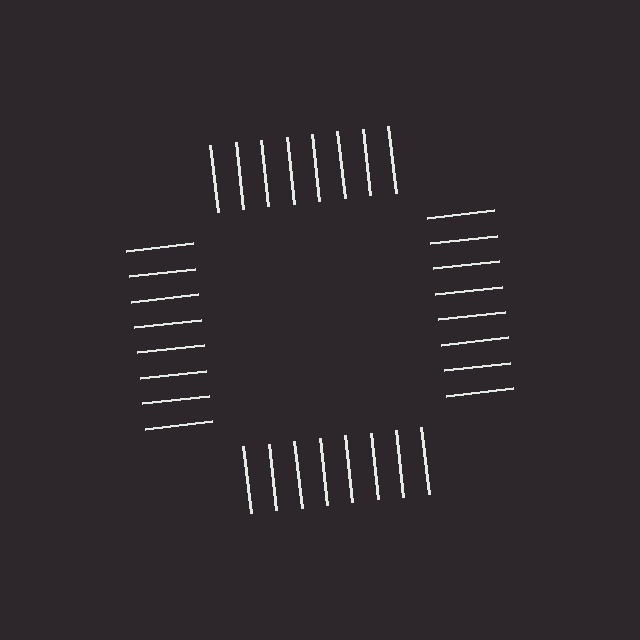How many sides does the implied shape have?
4 sides — the line-ends trace a square.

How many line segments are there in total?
32 — 8 along each of the 4 edges.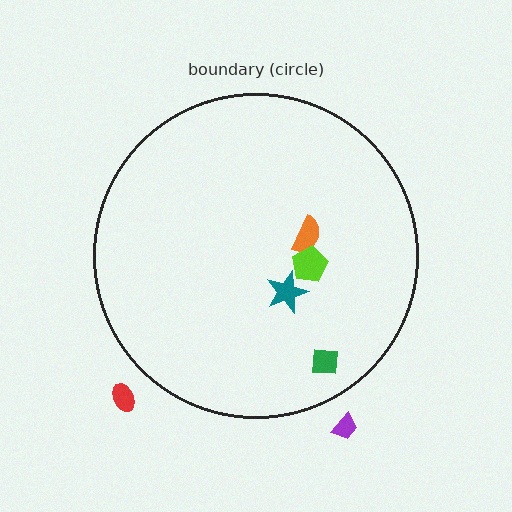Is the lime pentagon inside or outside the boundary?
Inside.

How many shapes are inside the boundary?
4 inside, 2 outside.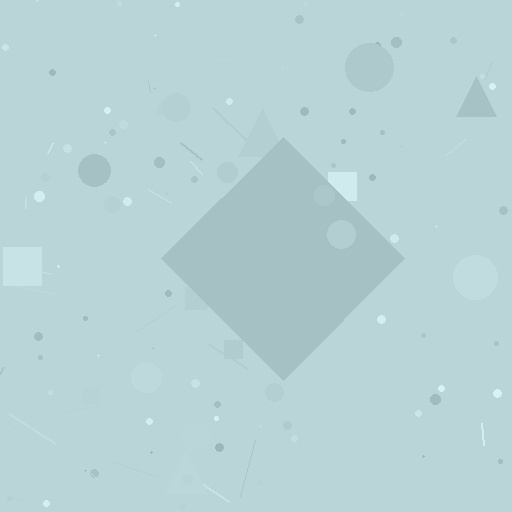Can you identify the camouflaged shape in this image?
The camouflaged shape is a diamond.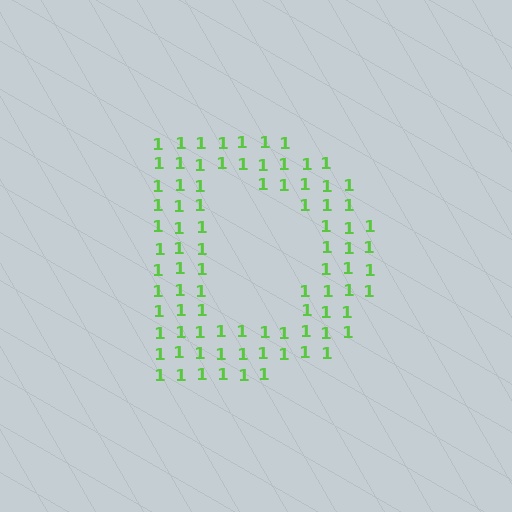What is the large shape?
The large shape is the letter D.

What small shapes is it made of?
It is made of small digit 1's.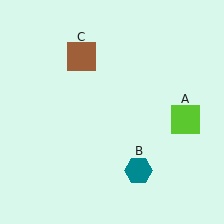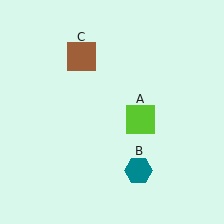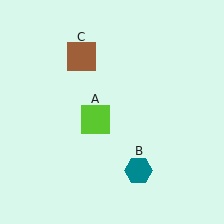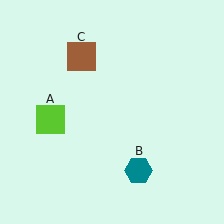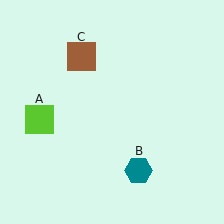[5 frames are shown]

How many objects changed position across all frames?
1 object changed position: lime square (object A).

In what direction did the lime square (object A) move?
The lime square (object A) moved left.